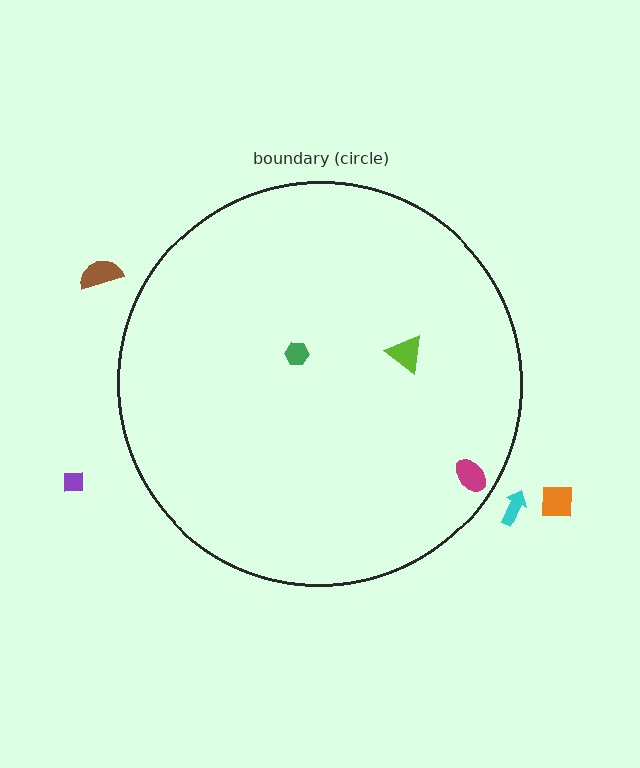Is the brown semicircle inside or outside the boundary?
Outside.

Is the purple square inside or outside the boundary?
Outside.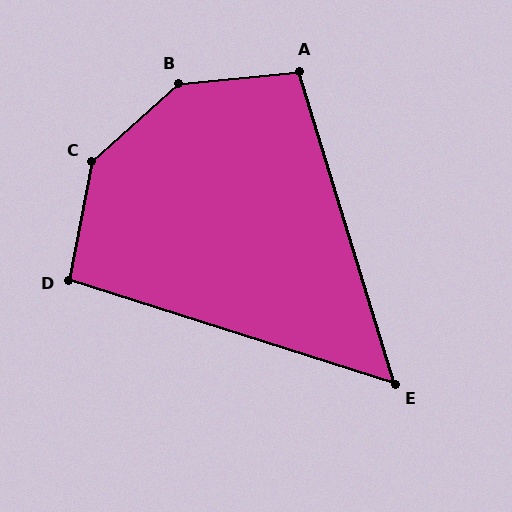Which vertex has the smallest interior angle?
E, at approximately 55 degrees.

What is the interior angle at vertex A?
Approximately 101 degrees (obtuse).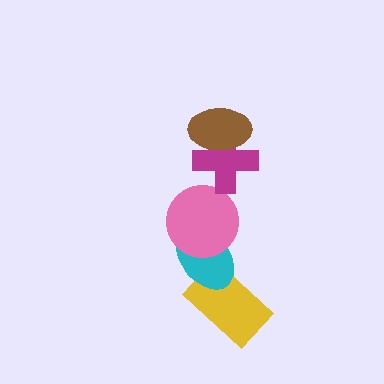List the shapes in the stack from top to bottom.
From top to bottom: the brown ellipse, the magenta cross, the pink circle, the cyan ellipse, the yellow rectangle.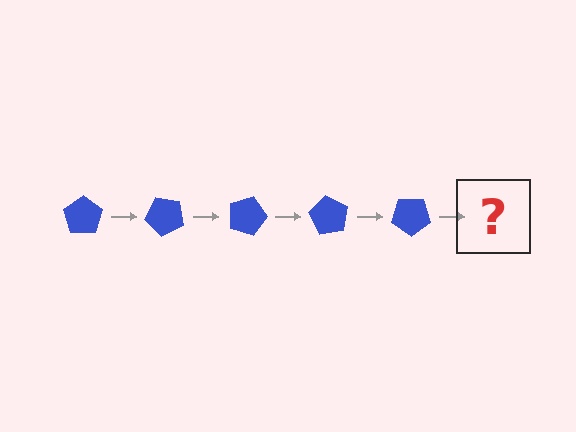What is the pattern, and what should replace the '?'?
The pattern is that the pentagon rotates 45 degrees each step. The '?' should be a blue pentagon rotated 225 degrees.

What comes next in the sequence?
The next element should be a blue pentagon rotated 225 degrees.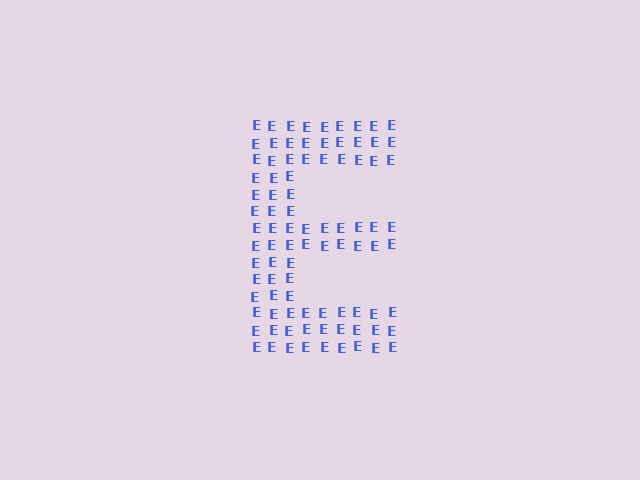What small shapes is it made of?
It is made of small letter E's.